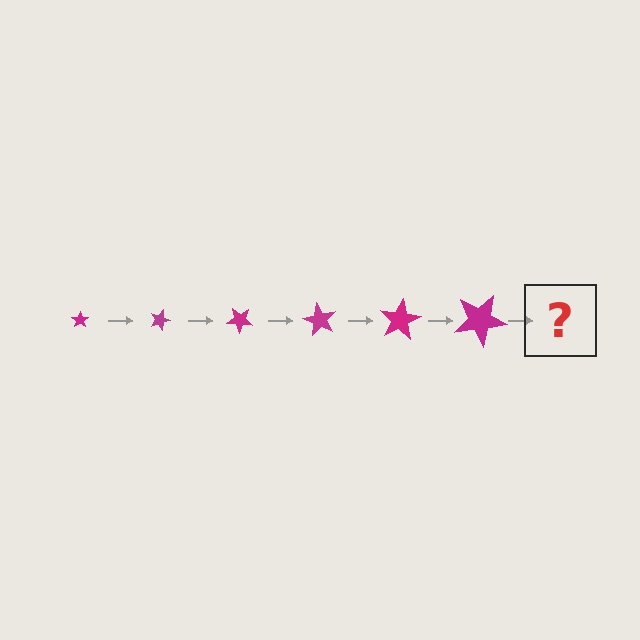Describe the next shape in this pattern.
It should be a star, larger than the previous one and rotated 120 degrees from the start.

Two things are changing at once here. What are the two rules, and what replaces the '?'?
The two rules are that the star grows larger each step and it rotates 20 degrees each step. The '?' should be a star, larger than the previous one and rotated 120 degrees from the start.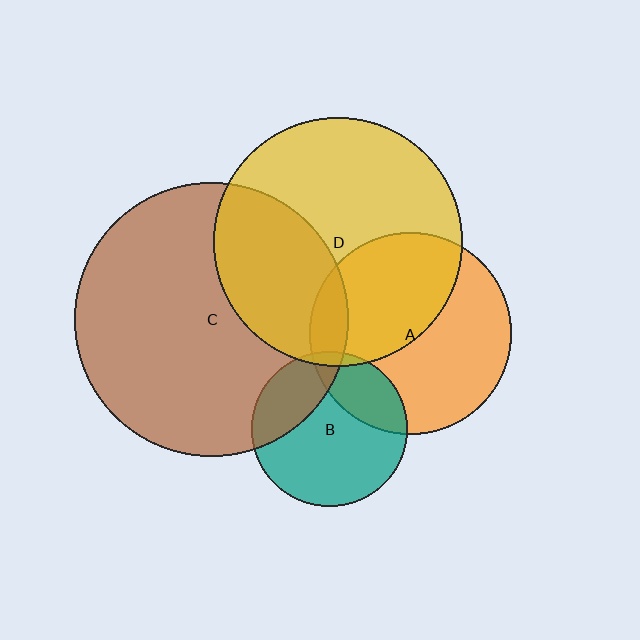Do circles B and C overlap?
Yes.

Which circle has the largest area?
Circle C (brown).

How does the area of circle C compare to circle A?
Approximately 1.8 times.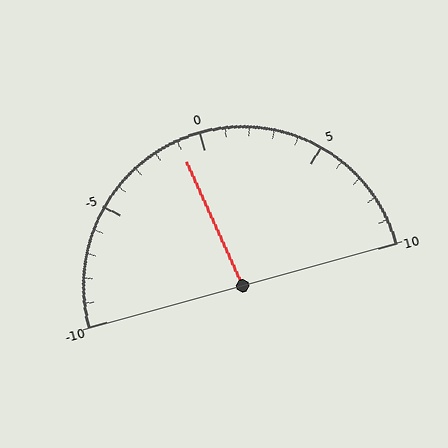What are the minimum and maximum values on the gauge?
The gauge ranges from -10 to 10.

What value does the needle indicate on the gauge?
The needle indicates approximately -1.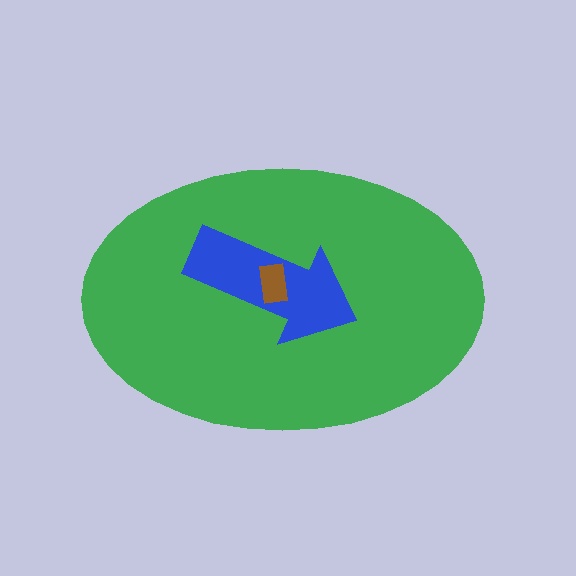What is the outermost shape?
The green ellipse.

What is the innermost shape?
The brown rectangle.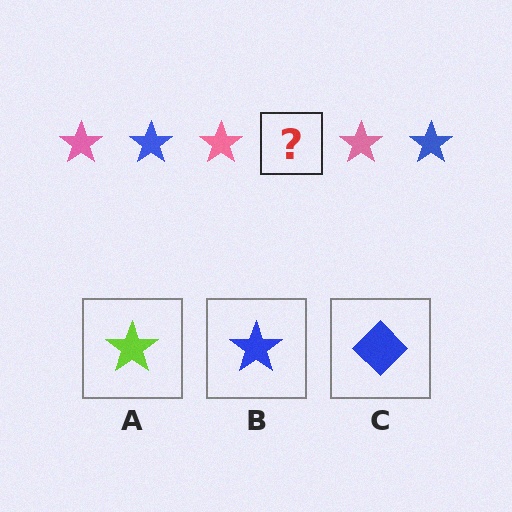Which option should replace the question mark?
Option B.